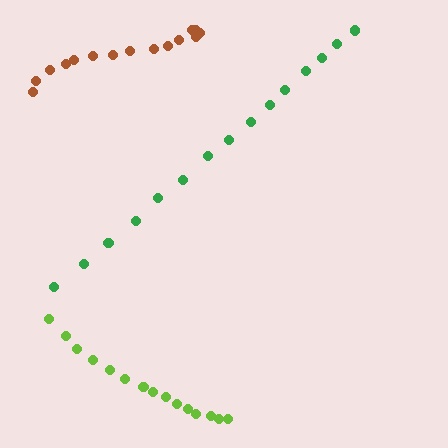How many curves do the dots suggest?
There are 3 distinct paths.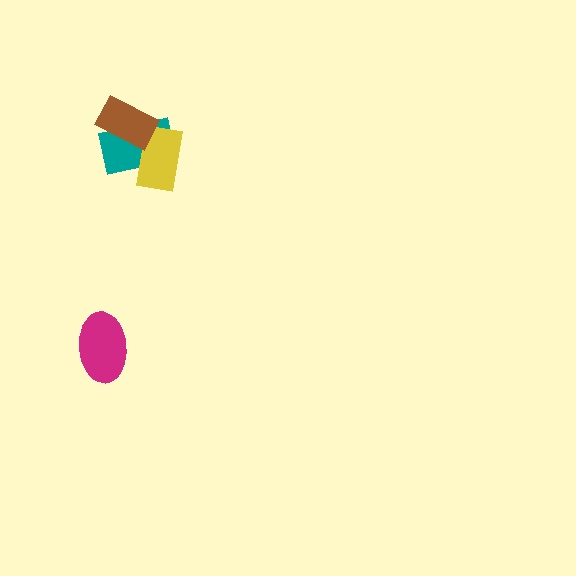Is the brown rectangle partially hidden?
No, no other shape covers it.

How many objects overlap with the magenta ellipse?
0 objects overlap with the magenta ellipse.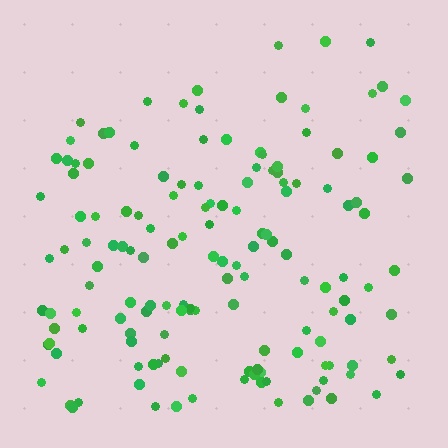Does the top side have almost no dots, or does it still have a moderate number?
Still a moderate number, just noticeably fewer than the bottom.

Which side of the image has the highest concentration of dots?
The bottom.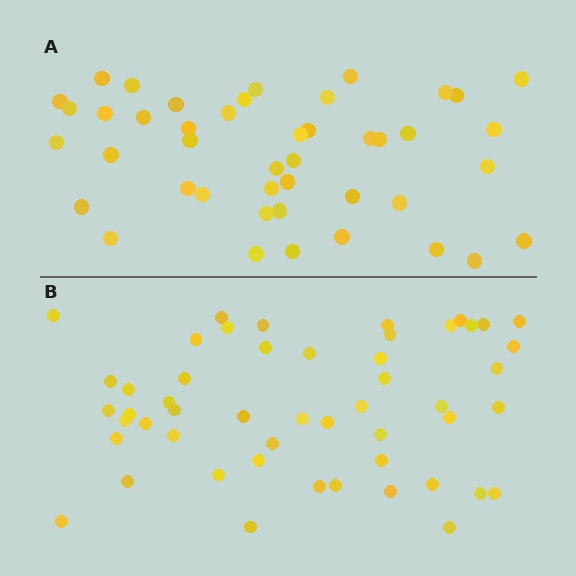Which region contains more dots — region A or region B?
Region B (the bottom region) has more dots.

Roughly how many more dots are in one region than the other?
Region B has roughly 8 or so more dots than region A.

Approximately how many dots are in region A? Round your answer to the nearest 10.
About 40 dots. (The exact count is 44, which rounds to 40.)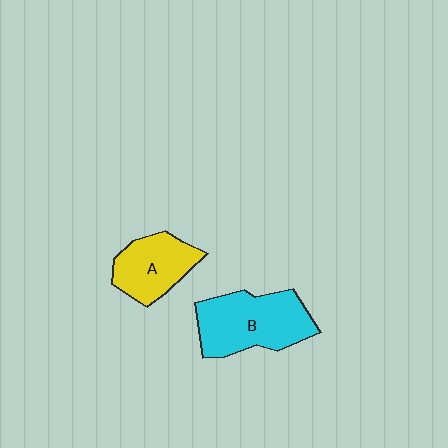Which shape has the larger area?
Shape B (cyan).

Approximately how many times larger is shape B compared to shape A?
Approximately 1.4 times.